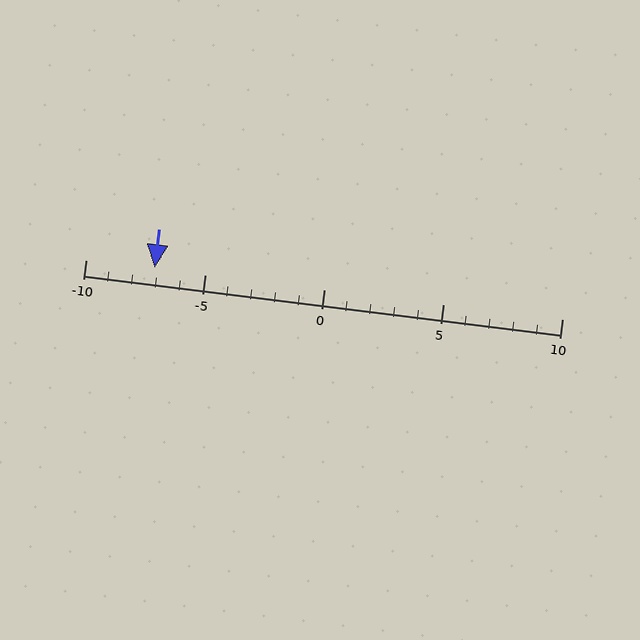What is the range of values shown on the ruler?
The ruler shows values from -10 to 10.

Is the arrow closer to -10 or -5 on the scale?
The arrow is closer to -5.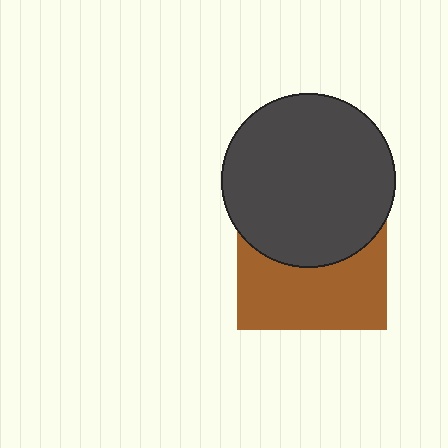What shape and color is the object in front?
The object in front is a dark gray circle.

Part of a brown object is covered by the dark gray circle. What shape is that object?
It is a square.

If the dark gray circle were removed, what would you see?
You would see the complete brown square.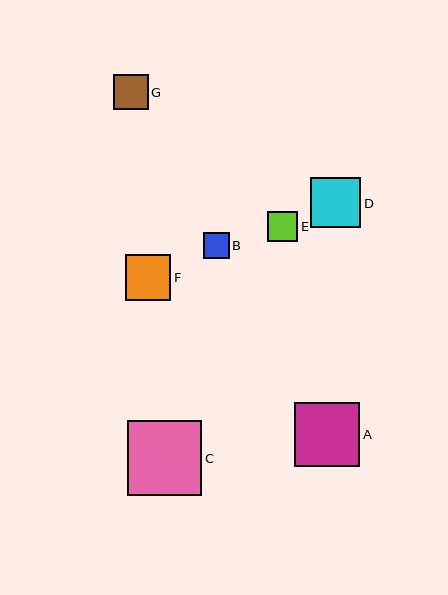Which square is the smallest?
Square B is the smallest with a size of approximately 26 pixels.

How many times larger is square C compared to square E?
Square C is approximately 2.5 times the size of square E.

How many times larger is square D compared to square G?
Square D is approximately 1.4 times the size of square G.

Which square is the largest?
Square C is the largest with a size of approximately 74 pixels.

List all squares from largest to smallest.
From largest to smallest: C, A, D, F, G, E, B.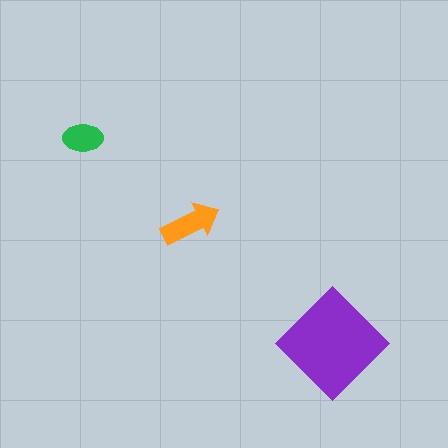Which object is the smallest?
The green ellipse.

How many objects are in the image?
There are 3 objects in the image.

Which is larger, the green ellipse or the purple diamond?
The purple diamond.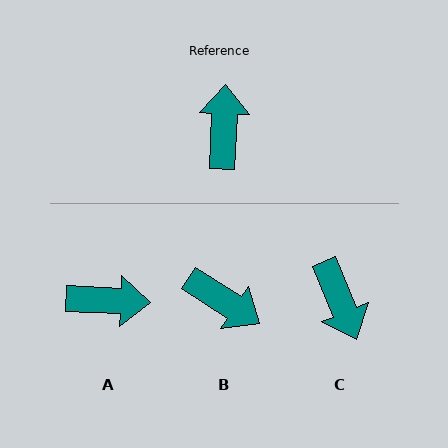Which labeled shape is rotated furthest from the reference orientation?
C, about 155 degrees away.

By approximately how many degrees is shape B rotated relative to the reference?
Approximately 120 degrees clockwise.